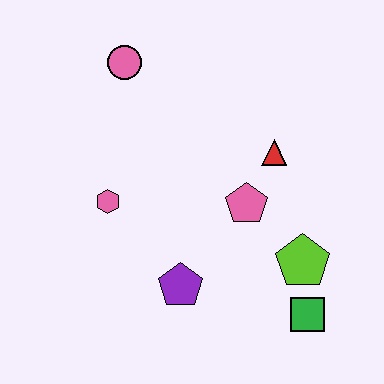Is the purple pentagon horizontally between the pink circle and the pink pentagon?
Yes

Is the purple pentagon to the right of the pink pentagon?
No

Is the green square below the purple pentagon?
Yes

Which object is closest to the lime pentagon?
The green square is closest to the lime pentagon.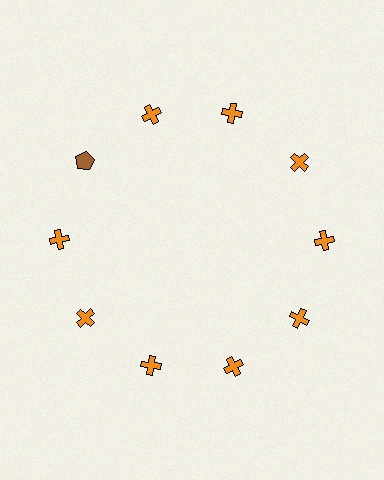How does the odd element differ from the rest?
It differs in both color (brown instead of orange) and shape (pentagon instead of cross).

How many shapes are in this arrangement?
There are 10 shapes arranged in a ring pattern.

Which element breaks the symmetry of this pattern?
The brown pentagon at roughly the 10 o'clock position breaks the symmetry. All other shapes are orange crosses.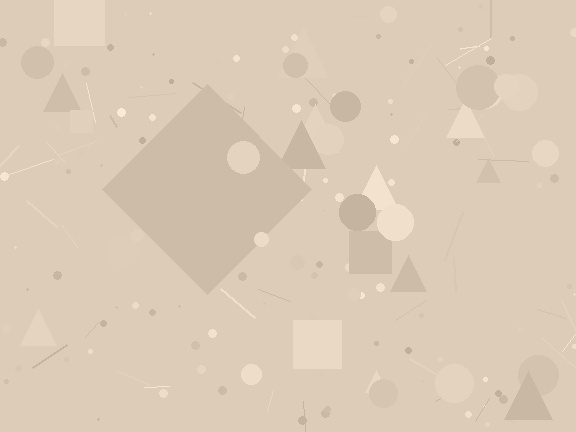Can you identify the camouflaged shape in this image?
The camouflaged shape is a diamond.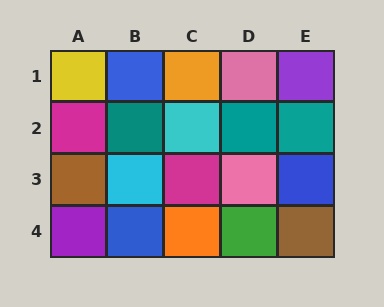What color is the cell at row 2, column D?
Teal.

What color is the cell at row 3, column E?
Blue.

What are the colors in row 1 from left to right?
Yellow, blue, orange, pink, purple.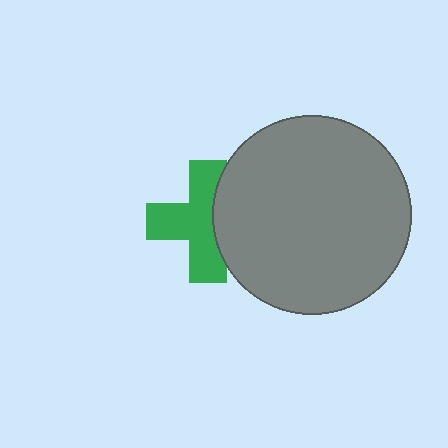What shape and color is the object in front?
The object in front is a gray circle.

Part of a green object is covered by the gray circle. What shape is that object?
It is a cross.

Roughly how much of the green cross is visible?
Most of it is visible (roughly 66%).